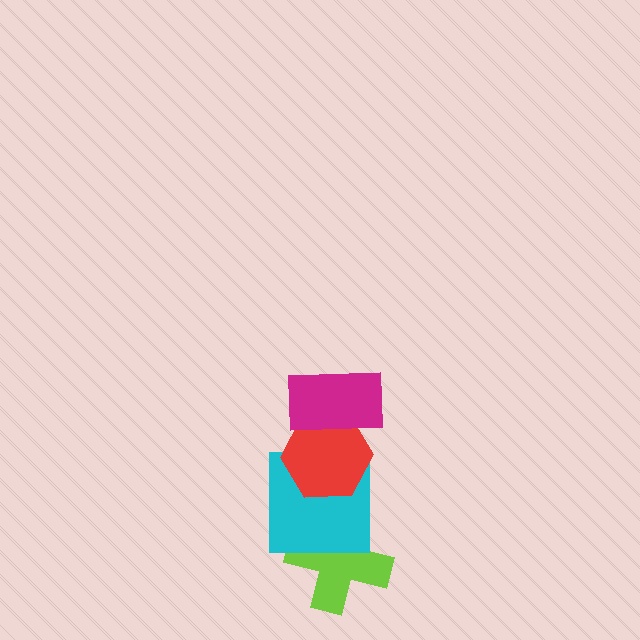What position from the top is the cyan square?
The cyan square is 3rd from the top.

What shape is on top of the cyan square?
The red hexagon is on top of the cyan square.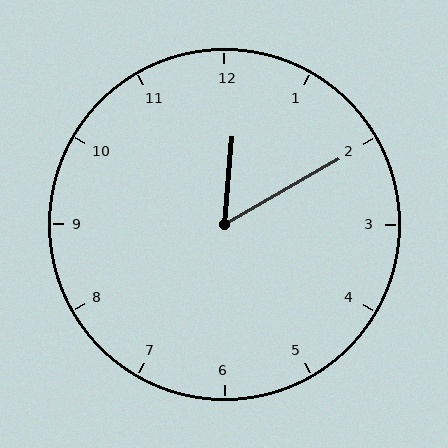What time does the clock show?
12:10.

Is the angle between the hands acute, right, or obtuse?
It is acute.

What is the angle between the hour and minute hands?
Approximately 55 degrees.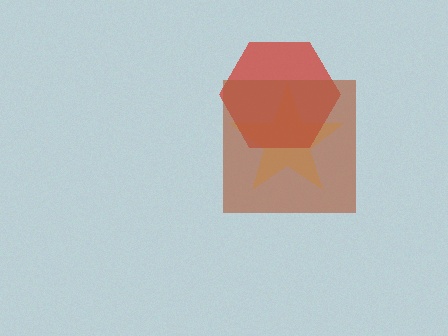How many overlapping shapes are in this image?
There are 3 overlapping shapes in the image.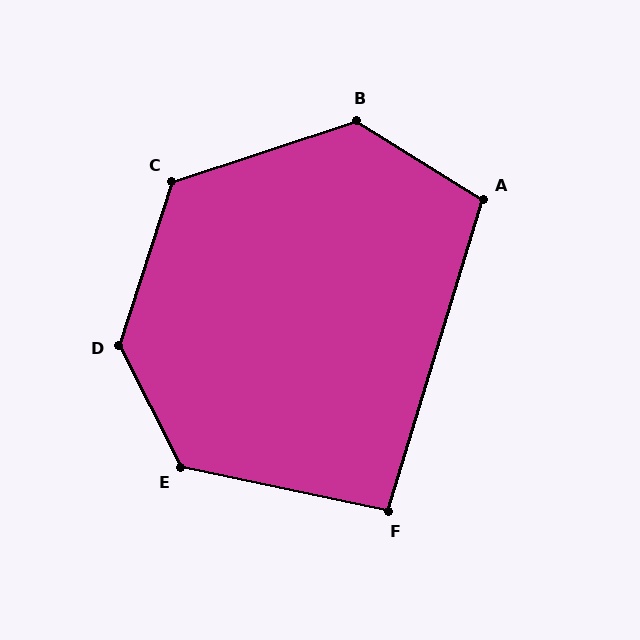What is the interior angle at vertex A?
Approximately 105 degrees (obtuse).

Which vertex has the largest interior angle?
D, at approximately 135 degrees.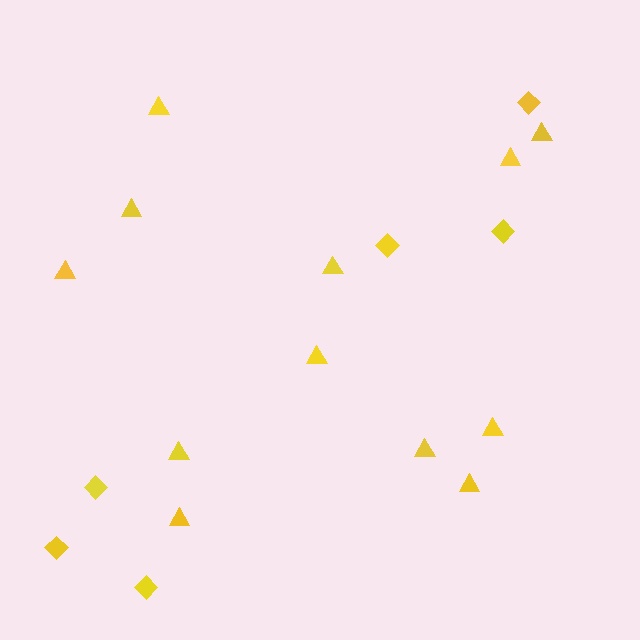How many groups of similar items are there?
There are 2 groups: one group of diamonds (6) and one group of triangles (12).